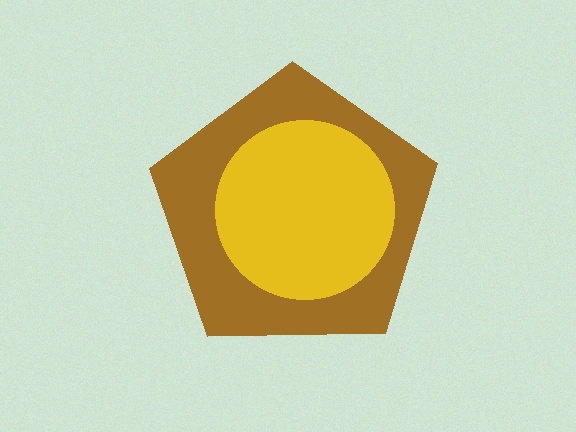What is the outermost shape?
The brown pentagon.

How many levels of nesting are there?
2.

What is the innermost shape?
The yellow circle.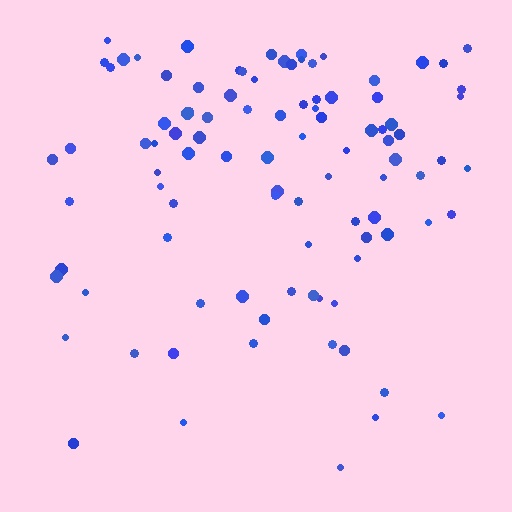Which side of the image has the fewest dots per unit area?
The bottom.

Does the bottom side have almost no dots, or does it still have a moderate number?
Still a moderate number, just noticeably fewer than the top.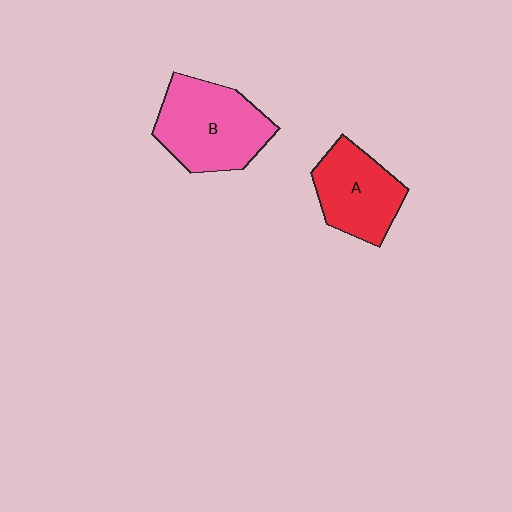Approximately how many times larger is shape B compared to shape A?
Approximately 1.3 times.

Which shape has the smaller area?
Shape A (red).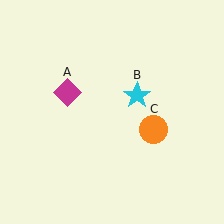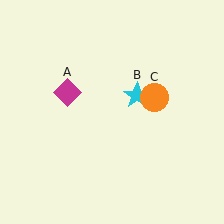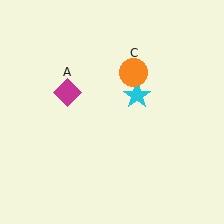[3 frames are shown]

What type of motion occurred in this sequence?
The orange circle (object C) rotated counterclockwise around the center of the scene.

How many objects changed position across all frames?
1 object changed position: orange circle (object C).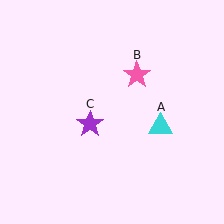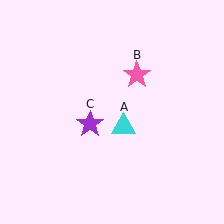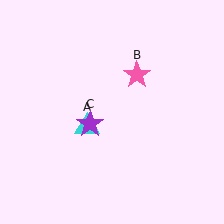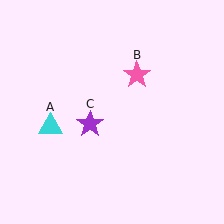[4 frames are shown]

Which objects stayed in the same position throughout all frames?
Pink star (object B) and purple star (object C) remained stationary.